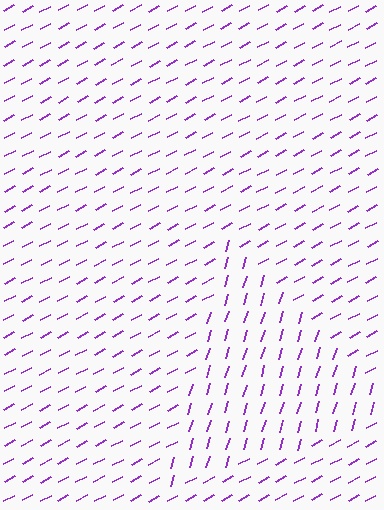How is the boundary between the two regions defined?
The boundary is defined purely by a change in line orientation (approximately 45 degrees difference). All lines are the same color and thickness.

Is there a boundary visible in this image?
Yes, there is a texture boundary formed by a change in line orientation.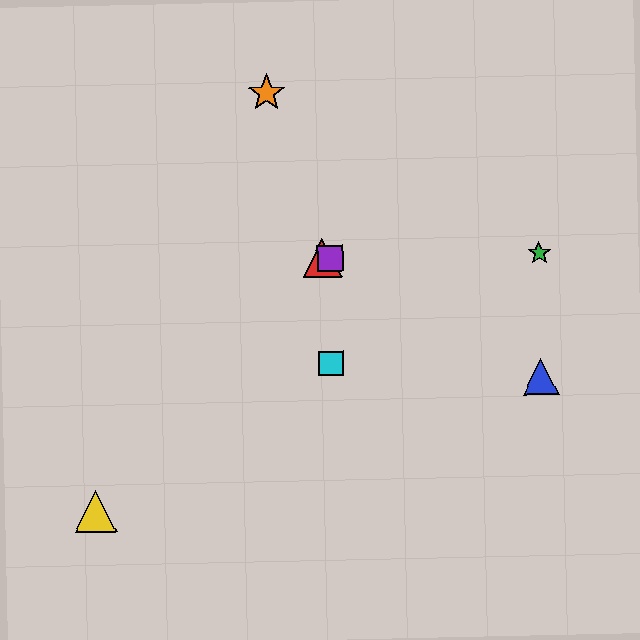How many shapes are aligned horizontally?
3 shapes (the red triangle, the green star, the purple square) are aligned horizontally.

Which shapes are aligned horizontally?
The red triangle, the green star, the purple square are aligned horizontally.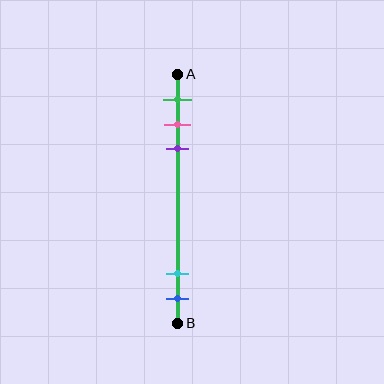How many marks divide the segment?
There are 5 marks dividing the segment.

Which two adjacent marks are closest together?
The pink and purple marks are the closest adjacent pair.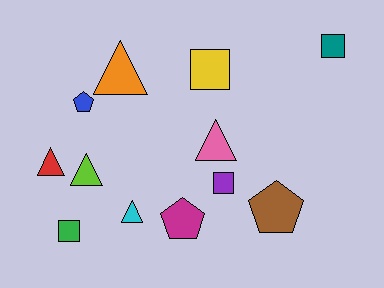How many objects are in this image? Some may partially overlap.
There are 12 objects.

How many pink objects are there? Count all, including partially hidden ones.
There is 1 pink object.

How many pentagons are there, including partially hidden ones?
There are 3 pentagons.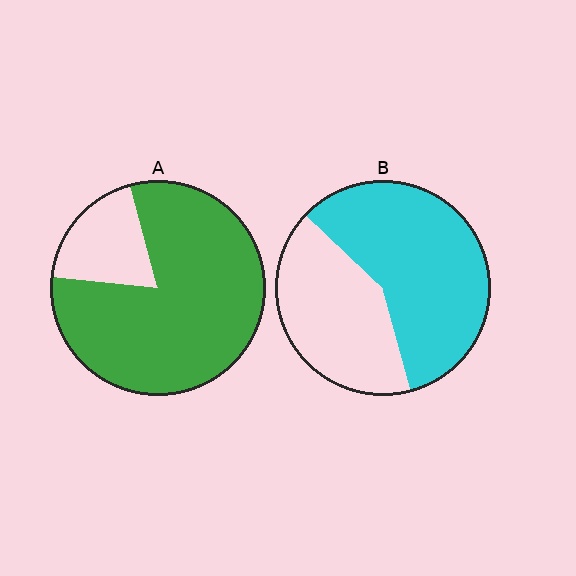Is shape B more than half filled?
Yes.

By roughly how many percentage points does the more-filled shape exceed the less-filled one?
By roughly 20 percentage points (A over B).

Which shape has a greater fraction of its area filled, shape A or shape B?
Shape A.